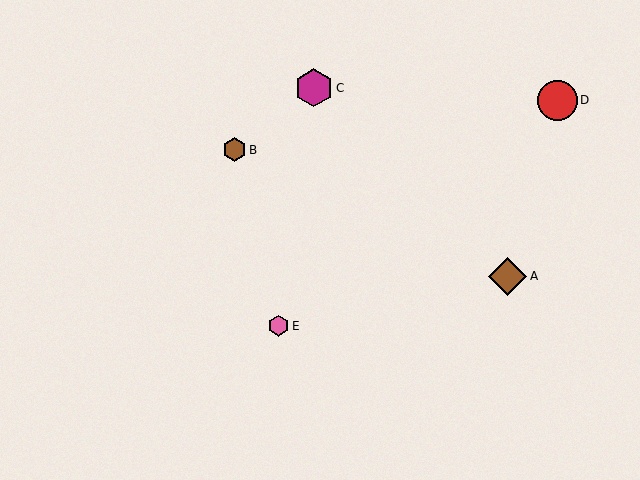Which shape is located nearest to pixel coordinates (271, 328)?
The pink hexagon (labeled E) at (278, 326) is nearest to that location.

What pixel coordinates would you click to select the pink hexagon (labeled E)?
Click at (278, 326) to select the pink hexagon E.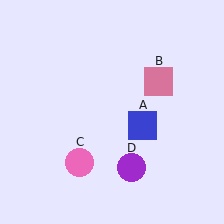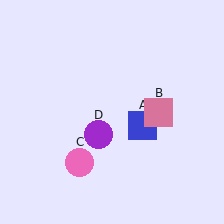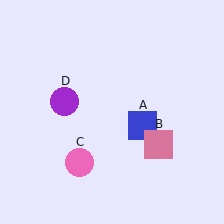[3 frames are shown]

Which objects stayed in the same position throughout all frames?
Blue square (object A) and pink circle (object C) remained stationary.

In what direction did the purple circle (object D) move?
The purple circle (object D) moved up and to the left.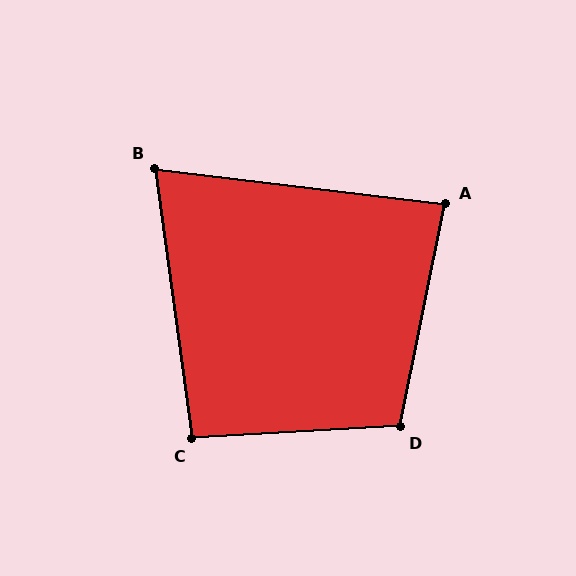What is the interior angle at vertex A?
Approximately 85 degrees (approximately right).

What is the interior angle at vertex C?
Approximately 95 degrees (approximately right).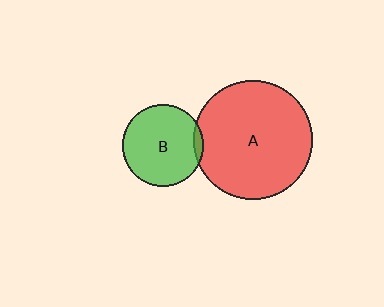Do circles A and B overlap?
Yes.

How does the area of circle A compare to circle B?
Approximately 2.1 times.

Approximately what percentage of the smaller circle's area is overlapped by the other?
Approximately 5%.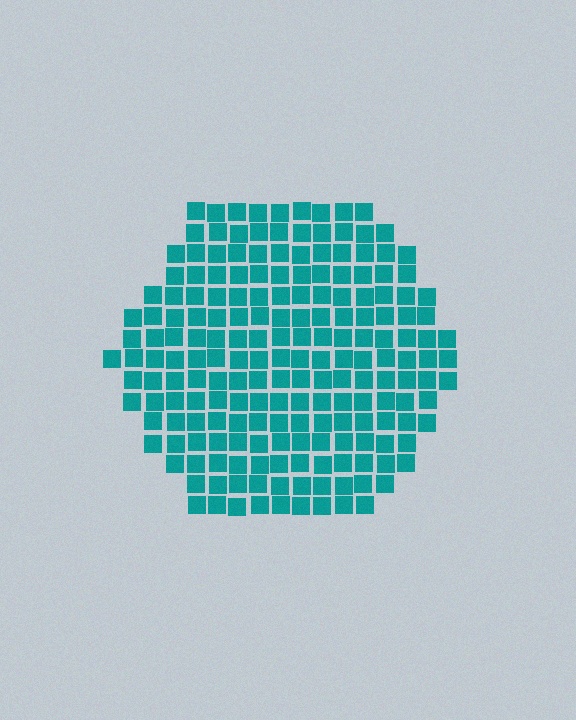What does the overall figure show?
The overall figure shows a hexagon.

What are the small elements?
The small elements are squares.